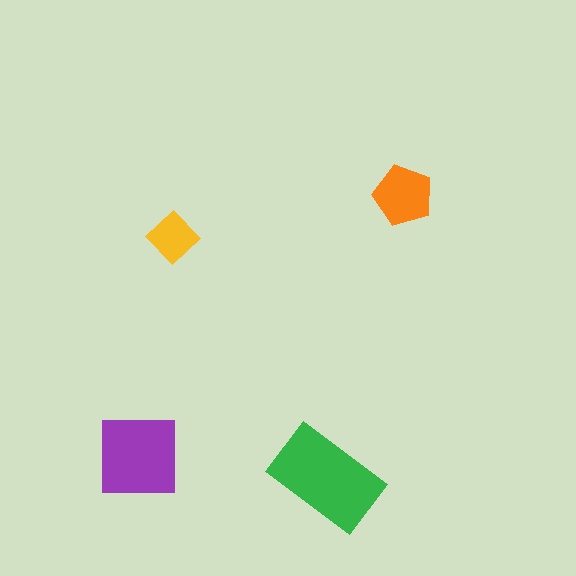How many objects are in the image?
There are 4 objects in the image.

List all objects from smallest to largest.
The yellow diamond, the orange pentagon, the purple square, the green rectangle.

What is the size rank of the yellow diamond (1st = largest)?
4th.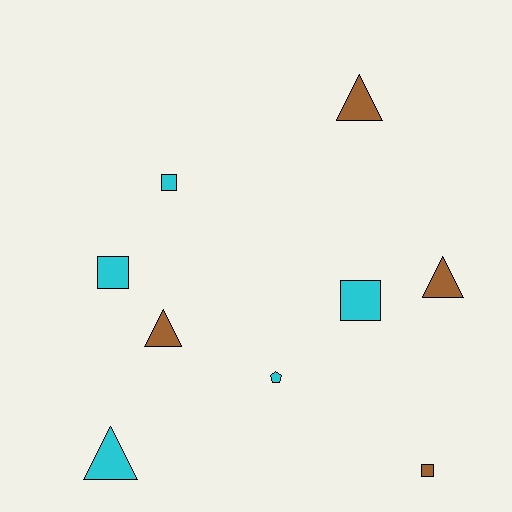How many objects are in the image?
There are 9 objects.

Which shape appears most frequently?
Triangle, with 4 objects.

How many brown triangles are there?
There are 3 brown triangles.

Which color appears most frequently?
Cyan, with 5 objects.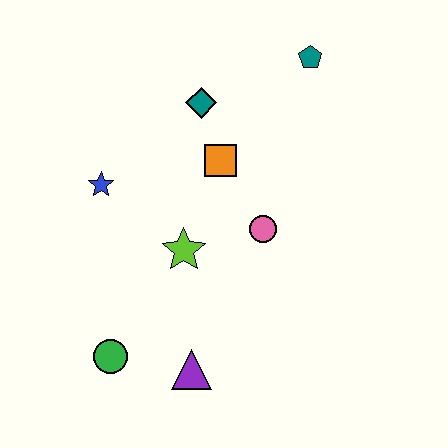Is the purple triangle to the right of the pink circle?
No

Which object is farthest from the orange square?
The green circle is farthest from the orange square.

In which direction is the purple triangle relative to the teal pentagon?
The purple triangle is below the teal pentagon.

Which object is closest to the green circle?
The purple triangle is closest to the green circle.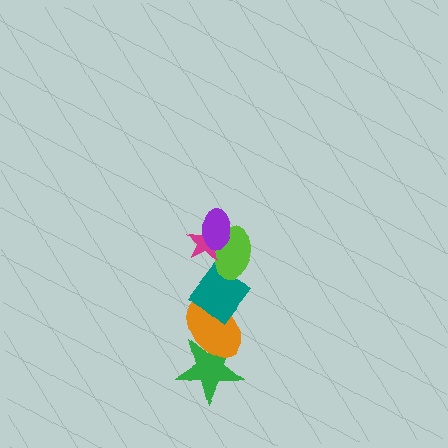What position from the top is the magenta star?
The magenta star is 2nd from the top.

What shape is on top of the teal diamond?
The lime ellipse is on top of the teal diamond.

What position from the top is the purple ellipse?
The purple ellipse is 1st from the top.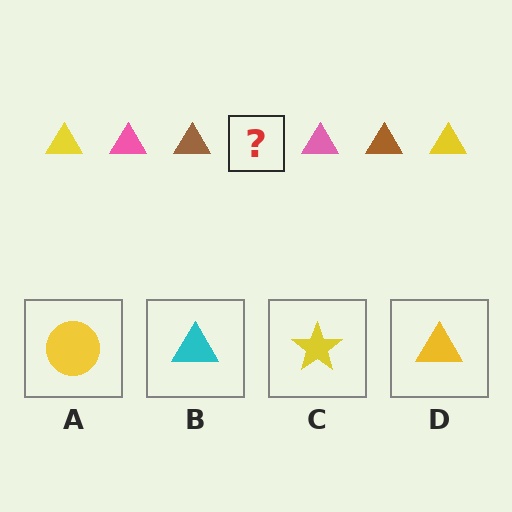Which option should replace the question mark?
Option D.